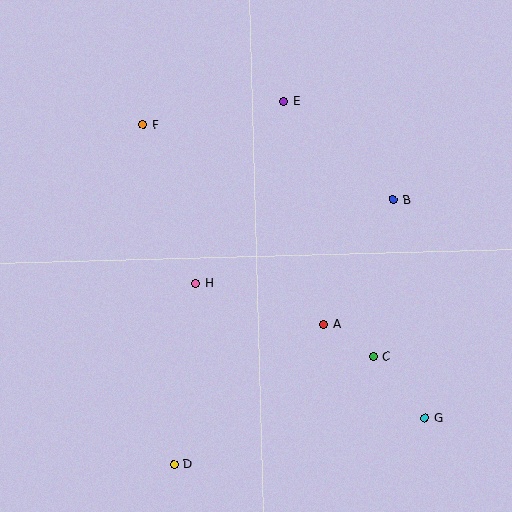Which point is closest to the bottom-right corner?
Point G is closest to the bottom-right corner.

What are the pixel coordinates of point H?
Point H is at (195, 284).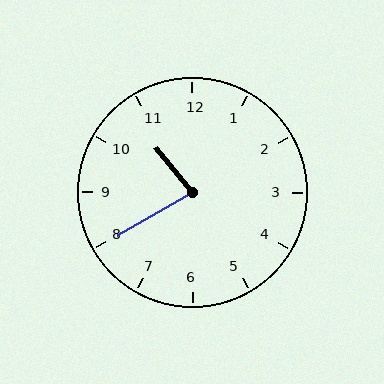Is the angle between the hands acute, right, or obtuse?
It is acute.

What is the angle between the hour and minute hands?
Approximately 80 degrees.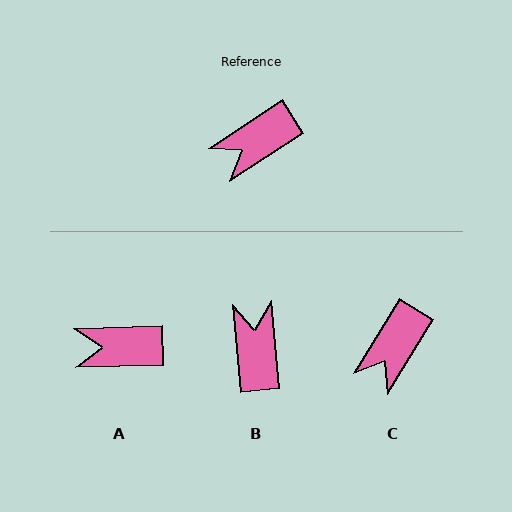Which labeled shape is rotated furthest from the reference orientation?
B, about 118 degrees away.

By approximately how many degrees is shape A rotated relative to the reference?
Approximately 31 degrees clockwise.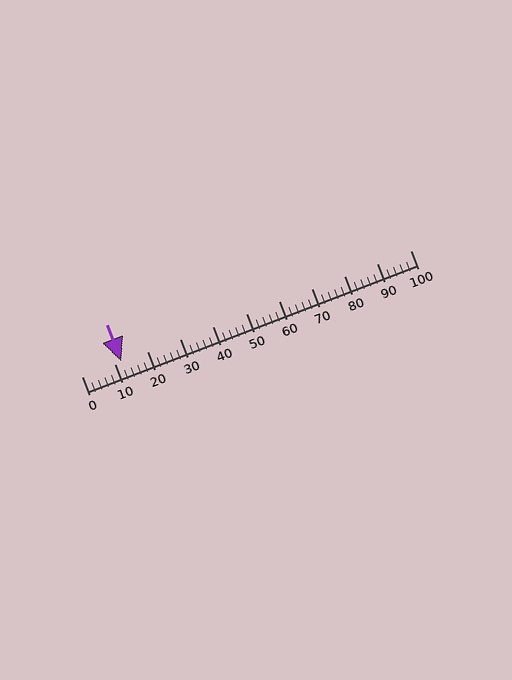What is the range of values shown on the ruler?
The ruler shows values from 0 to 100.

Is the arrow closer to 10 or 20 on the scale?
The arrow is closer to 10.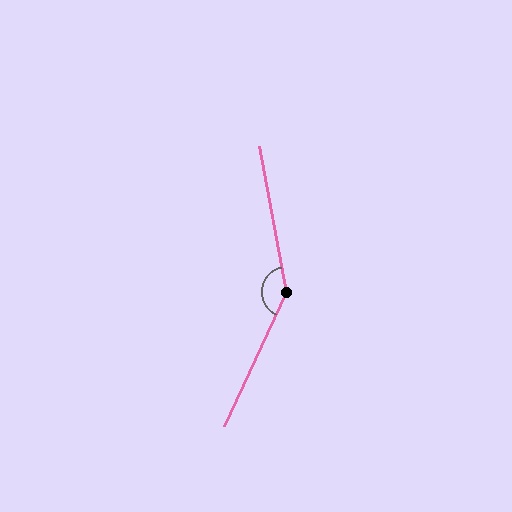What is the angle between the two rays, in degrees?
Approximately 145 degrees.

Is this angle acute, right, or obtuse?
It is obtuse.